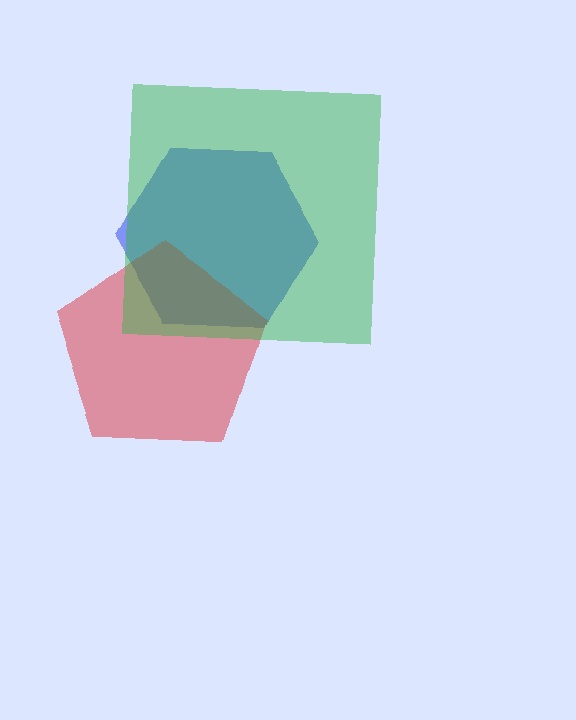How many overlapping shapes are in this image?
There are 3 overlapping shapes in the image.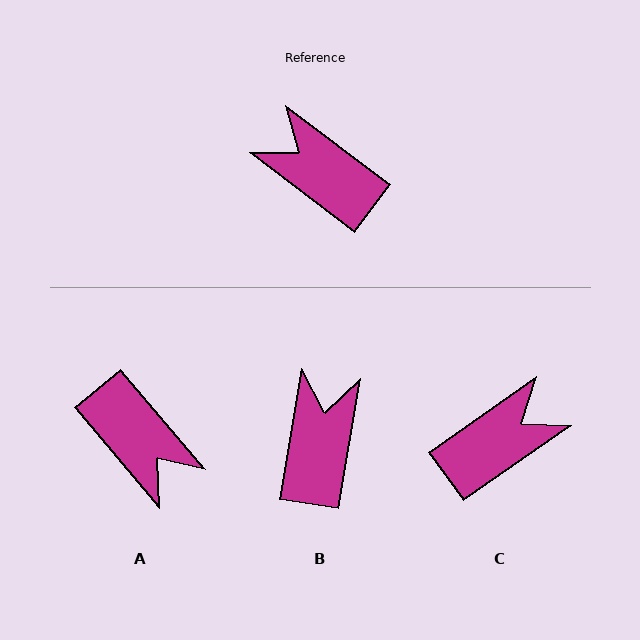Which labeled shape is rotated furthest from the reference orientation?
A, about 167 degrees away.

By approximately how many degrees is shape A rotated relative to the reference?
Approximately 167 degrees counter-clockwise.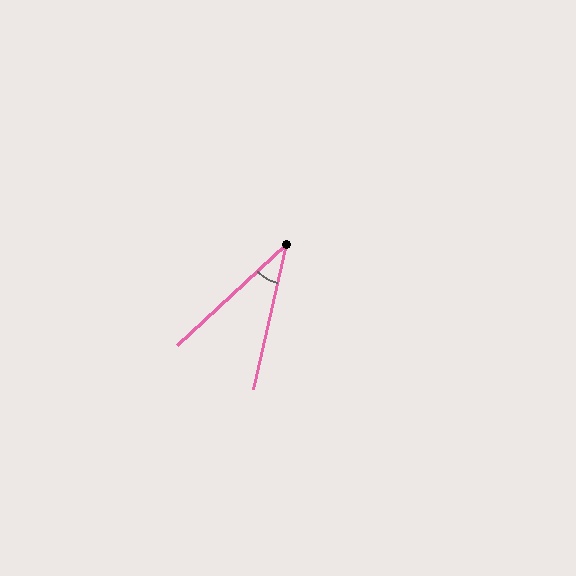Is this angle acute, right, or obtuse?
It is acute.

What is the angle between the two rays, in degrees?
Approximately 34 degrees.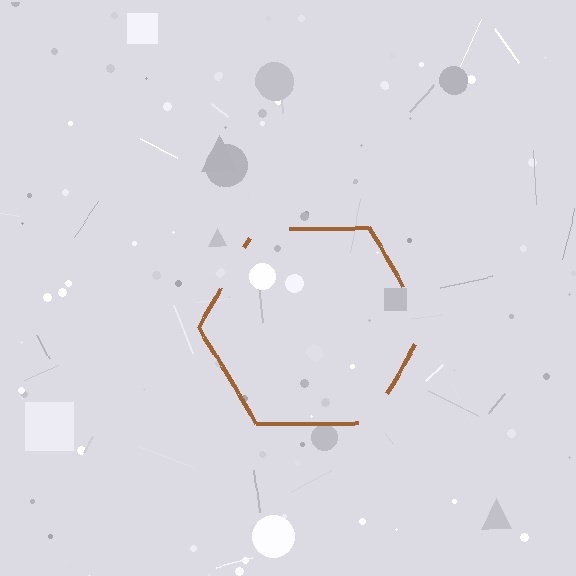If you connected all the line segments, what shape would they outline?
They would outline a hexagon.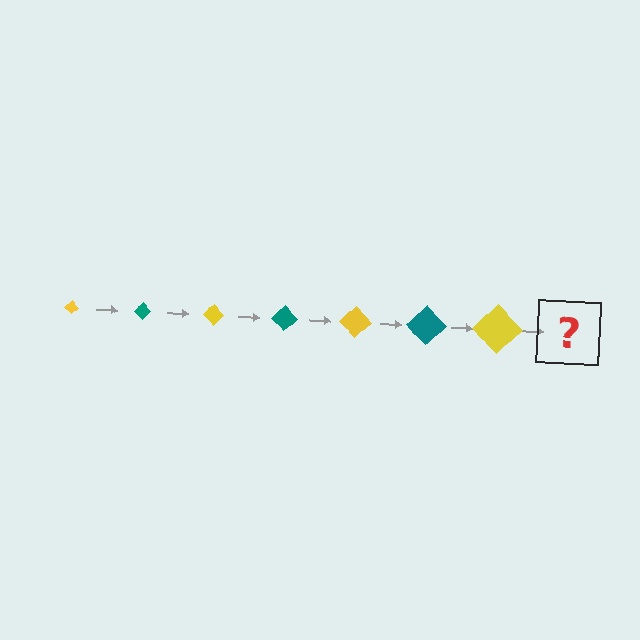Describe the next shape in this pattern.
It should be a teal diamond, larger than the previous one.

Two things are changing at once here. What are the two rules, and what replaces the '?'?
The two rules are that the diamond grows larger each step and the color cycles through yellow and teal. The '?' should be a teal diamond, larger than the previous one.